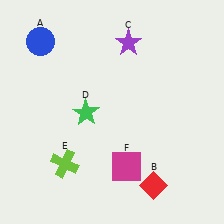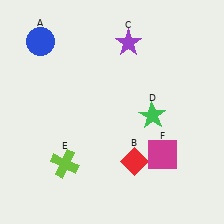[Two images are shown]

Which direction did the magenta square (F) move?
The magenta square (F) moved right.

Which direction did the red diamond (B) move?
The red diamond (B) moved up.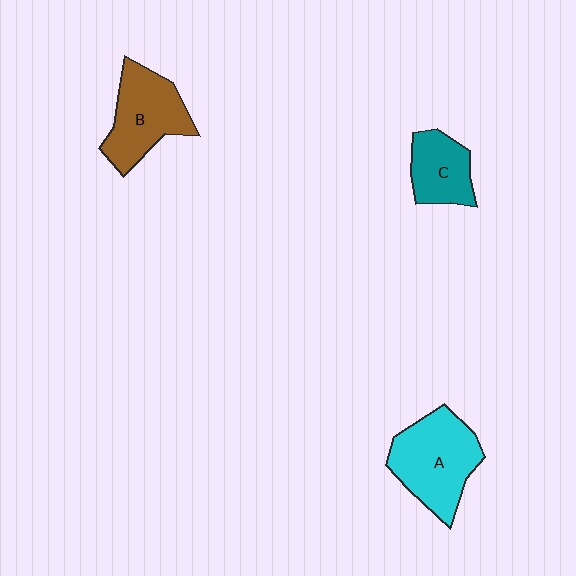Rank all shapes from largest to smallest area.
From largest to smallest: A (cyan), B (brown), C (teal).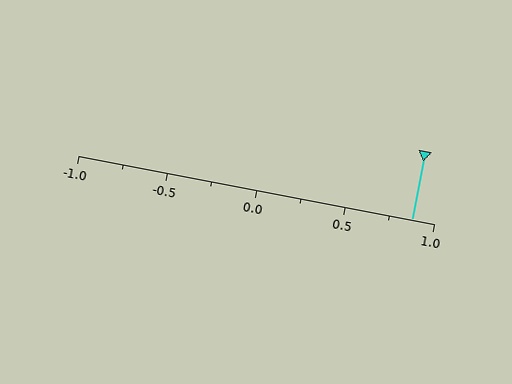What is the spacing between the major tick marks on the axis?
The major ticks are spaced 0.5 apart.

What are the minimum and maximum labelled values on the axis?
The axis runs from -1.0 to 1.0.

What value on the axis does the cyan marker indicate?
The marker indicates approximately 0.88.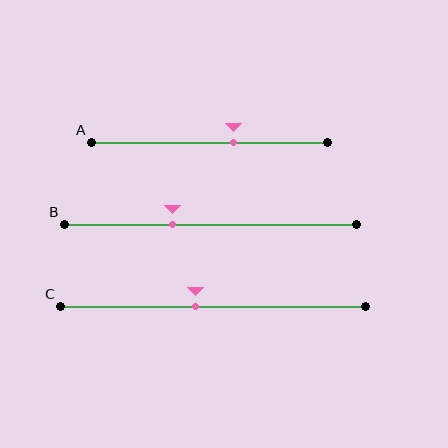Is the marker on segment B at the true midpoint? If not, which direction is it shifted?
No, the marker on segment B is shifted to the left by about 13% of the segment length.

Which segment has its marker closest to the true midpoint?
Segment C has its marker closest to the true midpoint.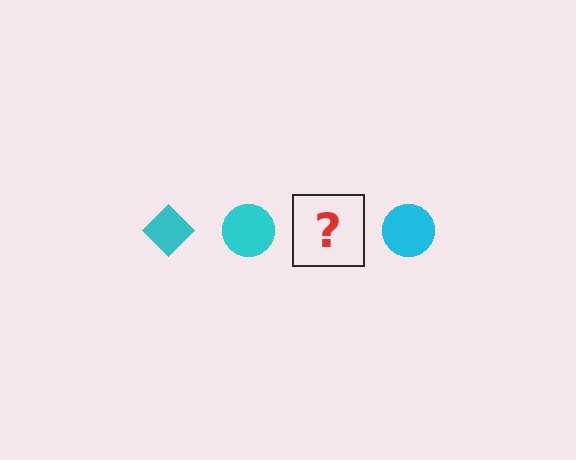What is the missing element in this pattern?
The missing element is a cyan diamond.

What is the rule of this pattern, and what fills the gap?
The rule is that the pattern cycles through diamond, circle shapes in cyan. The gap should be filled with a cyan diamond.